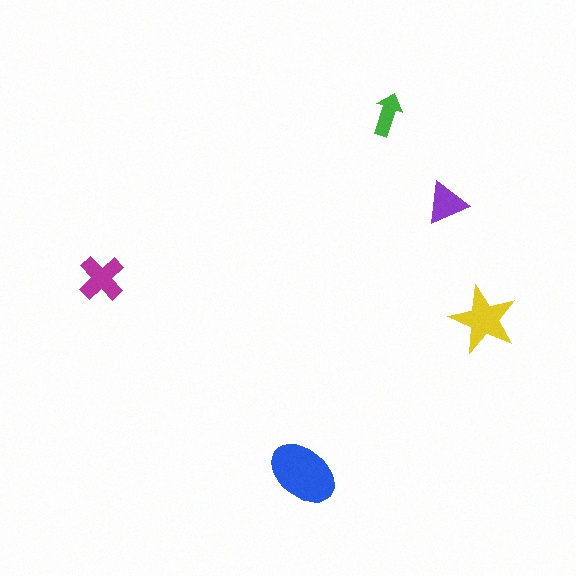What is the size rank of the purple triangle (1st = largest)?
4th.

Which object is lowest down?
The blue ellipse is bottommost.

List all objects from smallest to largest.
The green arrow, the purple triangle, the magenta cross, the yellow star, the blue ellipse.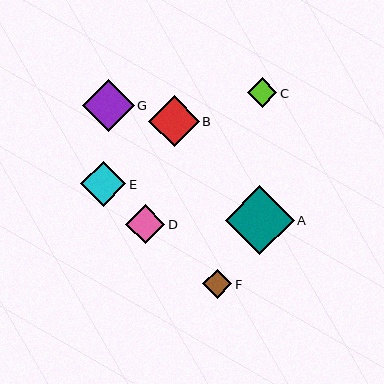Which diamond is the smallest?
Diamond F is the smallest with a size of approximately 29 pixels.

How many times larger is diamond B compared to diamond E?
Diamond B is approximately 1.1 times the size of diamond E.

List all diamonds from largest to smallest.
From largest to smallest: A, G, B, E, D, C, F.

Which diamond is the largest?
Diamond A is the largest with a size of approximately 69 pixels.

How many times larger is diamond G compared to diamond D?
Diamond G is approximately 1.3 times the size of diamond D.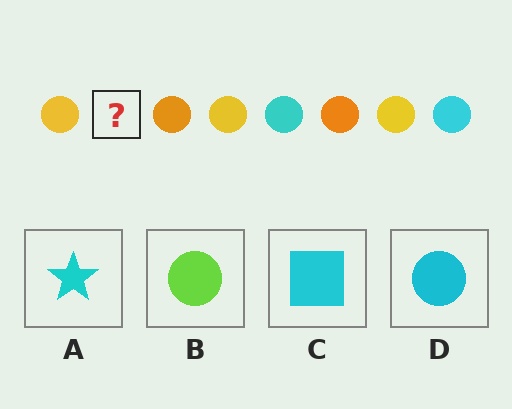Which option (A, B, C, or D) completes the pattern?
D.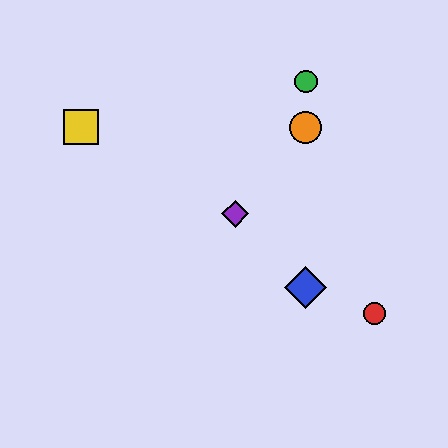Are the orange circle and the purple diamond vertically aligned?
No, the orange circle is at x≈306 and the purple diamond is at x≈235.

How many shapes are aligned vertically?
3 shapes (the blue diamond, the green circle, the orange circle) are aligned vertically.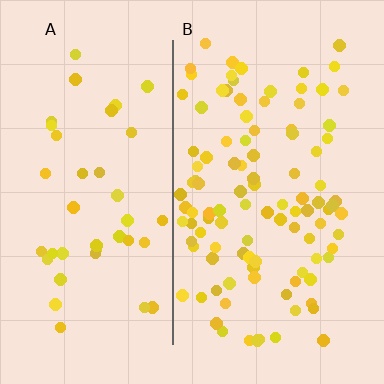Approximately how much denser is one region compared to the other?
Approximately 2.5× — region B over region A.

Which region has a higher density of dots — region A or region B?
B (the right).